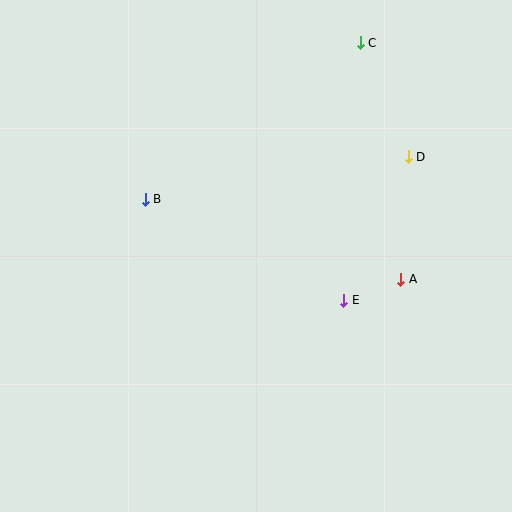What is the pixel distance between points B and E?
The distance between B and E is 223 pixels.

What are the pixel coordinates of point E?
Point E is at (344, 300).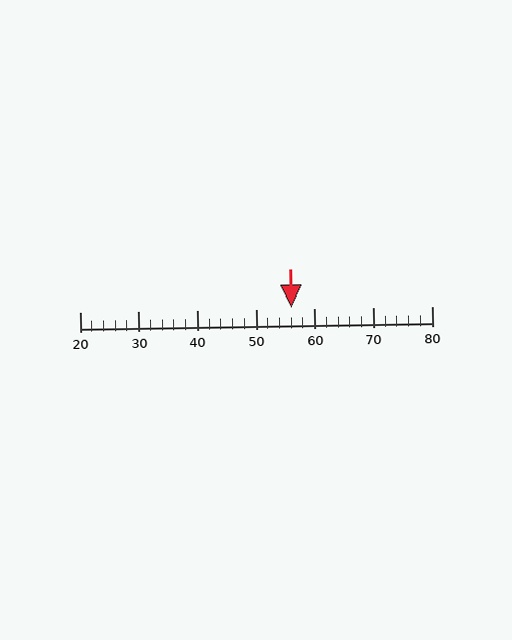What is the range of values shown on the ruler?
The ruler shows values from 20 to 80.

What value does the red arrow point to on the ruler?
The red arrow points to approximately 56.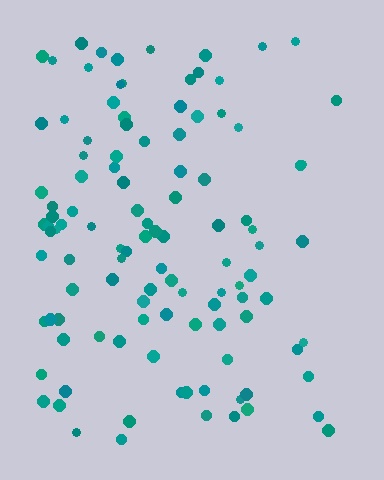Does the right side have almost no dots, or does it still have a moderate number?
Still a moderate number, just noticeably fewer than the left.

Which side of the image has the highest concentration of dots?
The left.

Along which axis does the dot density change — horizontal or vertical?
Horizontal.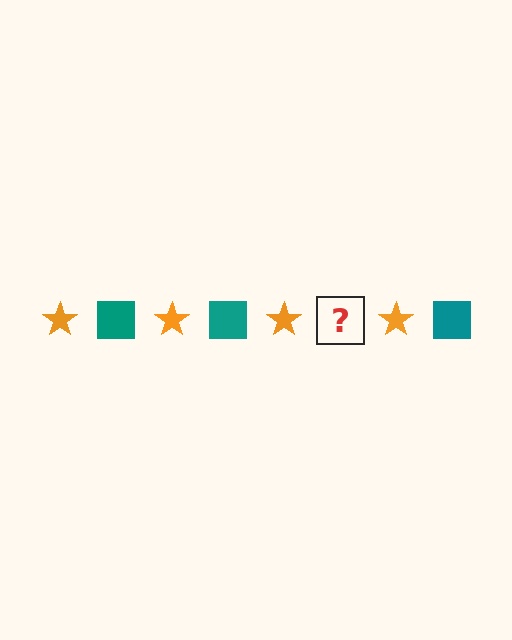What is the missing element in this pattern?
The missing element is a teal square.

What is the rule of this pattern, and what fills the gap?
The rule is that the pattern alternates between orange star and teal square. The gap should be filled with a teal square.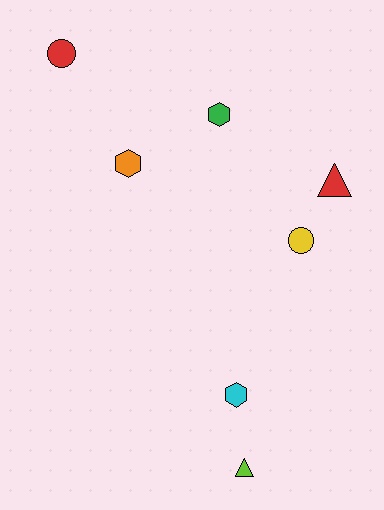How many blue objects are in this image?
There are no blue objects.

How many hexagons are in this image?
There are 3 hexagons.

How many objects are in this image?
There are 7 objects.